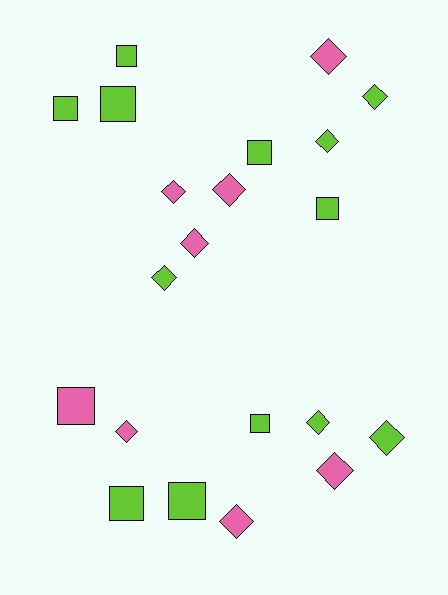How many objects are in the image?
There are 21 objects.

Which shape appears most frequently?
Diamond, with 12 objects.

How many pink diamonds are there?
There are 7 pink diamonds.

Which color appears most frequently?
Lime, with 13 objects.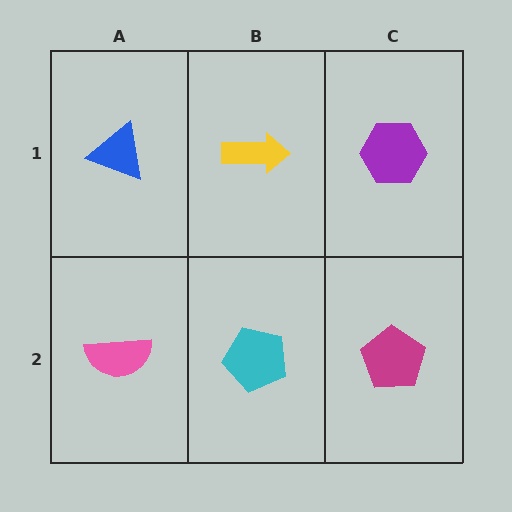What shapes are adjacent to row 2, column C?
A purple hexagon (row 1, column C), a cyan pentagon (row 2, column B).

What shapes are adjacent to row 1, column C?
A magenta pentagon (row 2, column C), a yellow arrow (row 1, column B).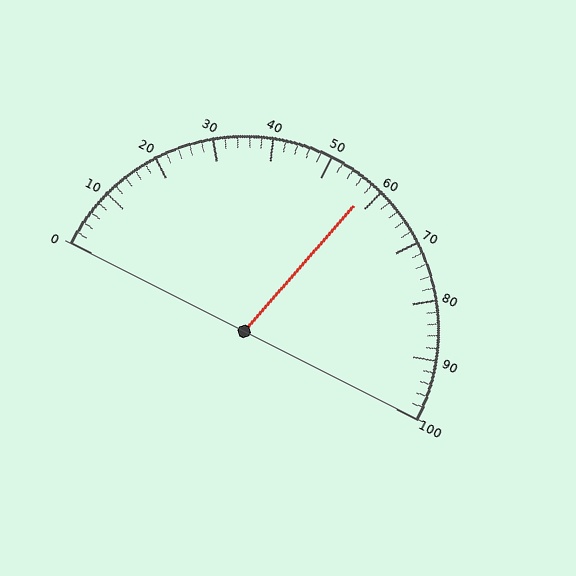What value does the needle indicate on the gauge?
The needle indicates approximately 58.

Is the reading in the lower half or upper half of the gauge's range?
The reading is in the upper half of the range (0 to 100).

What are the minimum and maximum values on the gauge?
The gauge ranges from 0 to 100.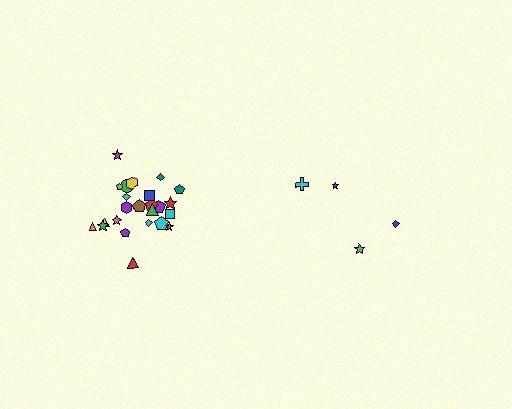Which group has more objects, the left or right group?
The left group.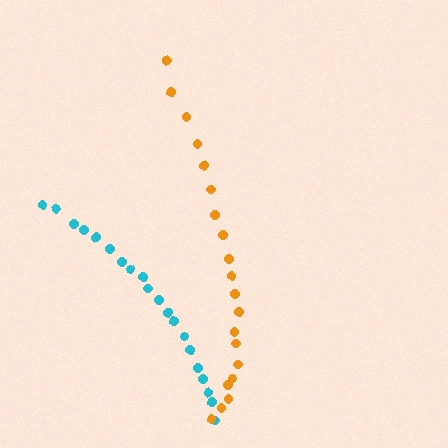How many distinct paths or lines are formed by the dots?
There are 2 distinct paths.